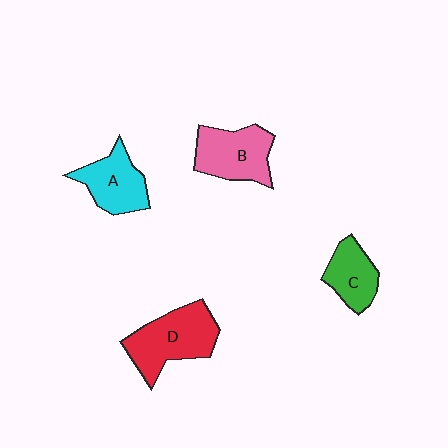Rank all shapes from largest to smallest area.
From largest to smallest: D (red), B (pink), A (cyan), C (green).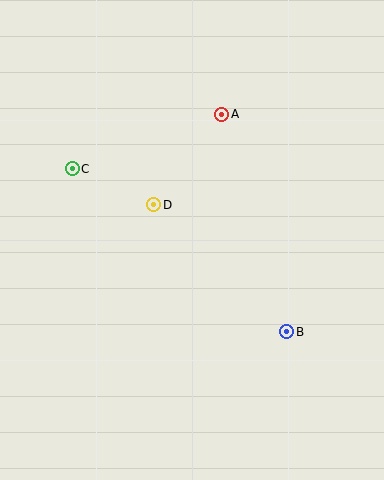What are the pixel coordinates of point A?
Point A is at (222, 114).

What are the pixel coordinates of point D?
Point D is at (154, 205).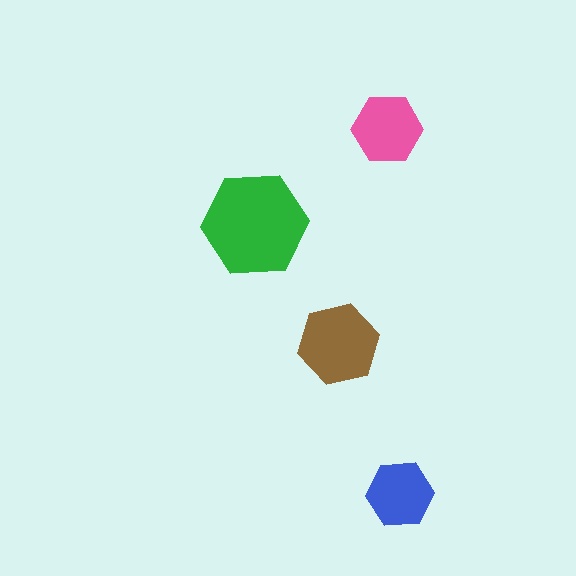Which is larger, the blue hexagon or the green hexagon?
The green one.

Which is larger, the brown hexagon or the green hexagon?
The green one.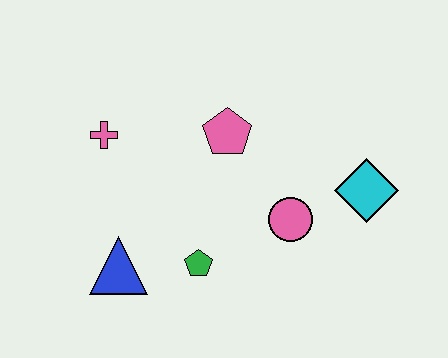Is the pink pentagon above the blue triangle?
Yes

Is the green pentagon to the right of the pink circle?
No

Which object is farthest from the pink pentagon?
The blue triangle is farthest from the pink pentagon.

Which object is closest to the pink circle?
The cyan diamond is closest to the pink circle.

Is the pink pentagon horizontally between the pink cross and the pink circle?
Yes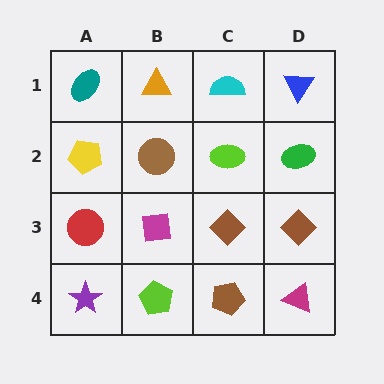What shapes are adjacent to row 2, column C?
A cyan semicircle (row 1, column C), a brown diamond (row 3, column C), a brown circle (row 2, column B), a green ellipse (row 2, column D).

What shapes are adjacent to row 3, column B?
A brown circle (row 2, column B), a lime pentagon (row 4, column B), a red circle (row 3, column A), a brown diamond (row 3, column C).